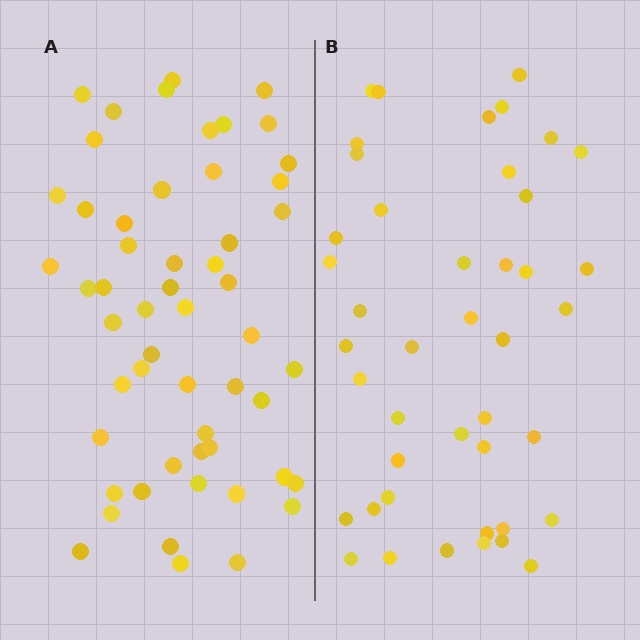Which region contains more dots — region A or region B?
Region A (the left region) has more dots.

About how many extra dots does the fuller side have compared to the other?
Region A has roughly 12 or so more dots than region B.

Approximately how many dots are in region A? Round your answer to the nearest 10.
About 50 dots. (The exact count is 54, which rounds to 50.)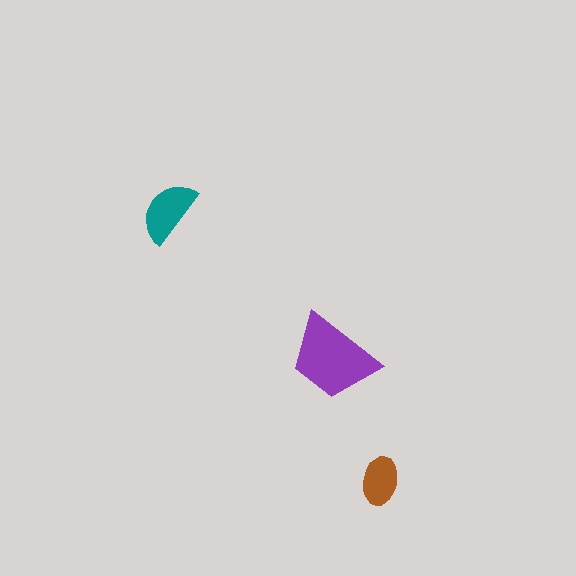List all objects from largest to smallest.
The purple trapezoid, the teal semicircle, the brown ellipse.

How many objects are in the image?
There are 3 objects in the image.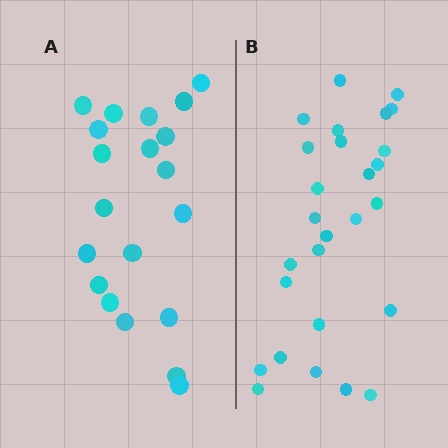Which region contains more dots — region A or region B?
Region B (the right region) has more dots.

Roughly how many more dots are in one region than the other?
Region B has roughly 8 or so more dots than region A.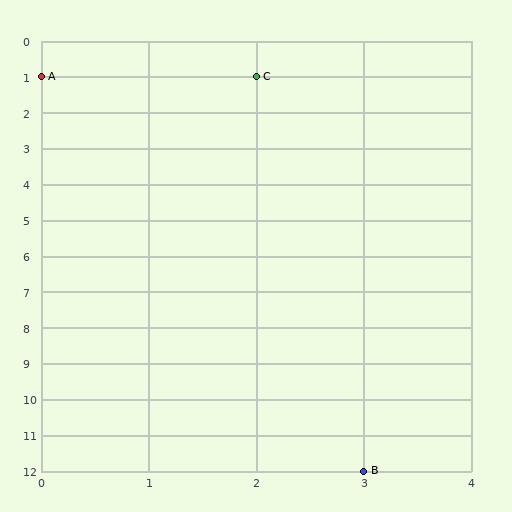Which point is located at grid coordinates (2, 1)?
Point C is at (2, 1).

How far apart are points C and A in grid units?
Points C and A are 2 columns apart.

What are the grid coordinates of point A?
Point A is at grid coordinates (0, 1).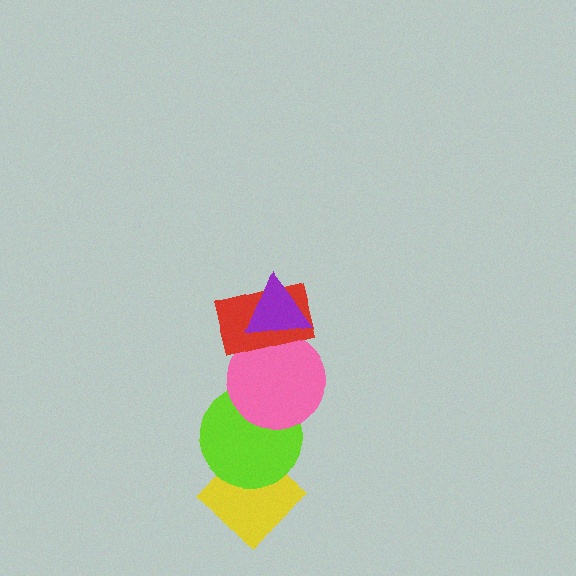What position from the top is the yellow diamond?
The yellow diamond is 5th from the top.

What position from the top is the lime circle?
The lime circle is 4th from the top.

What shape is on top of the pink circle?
The red rectangle is on top of the pink circle.